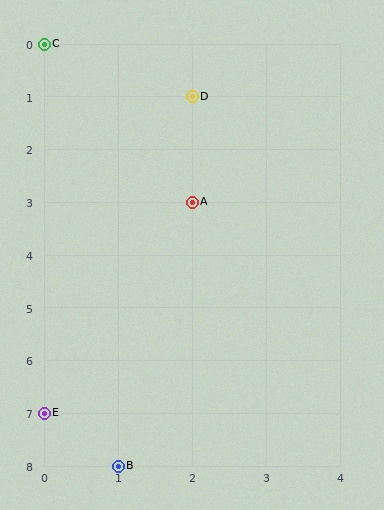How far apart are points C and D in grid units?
Points C and D are 2 columns and 1 row apart (about 2.2 grid units diagonally).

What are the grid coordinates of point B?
Point B is at grid coordinates (1, 8).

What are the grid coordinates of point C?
Point C is at grid coordinates (0, 0).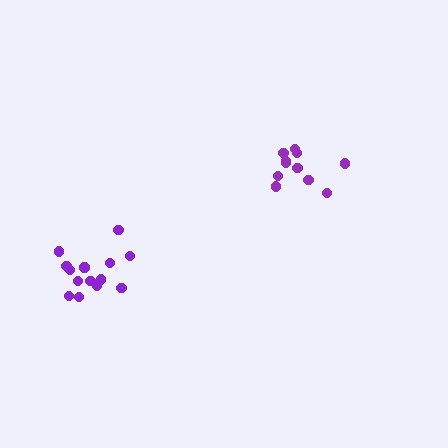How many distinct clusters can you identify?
There are 2 distinct clusters.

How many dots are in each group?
Group 1: 11 dots, Group 2: 14 dots (25 total).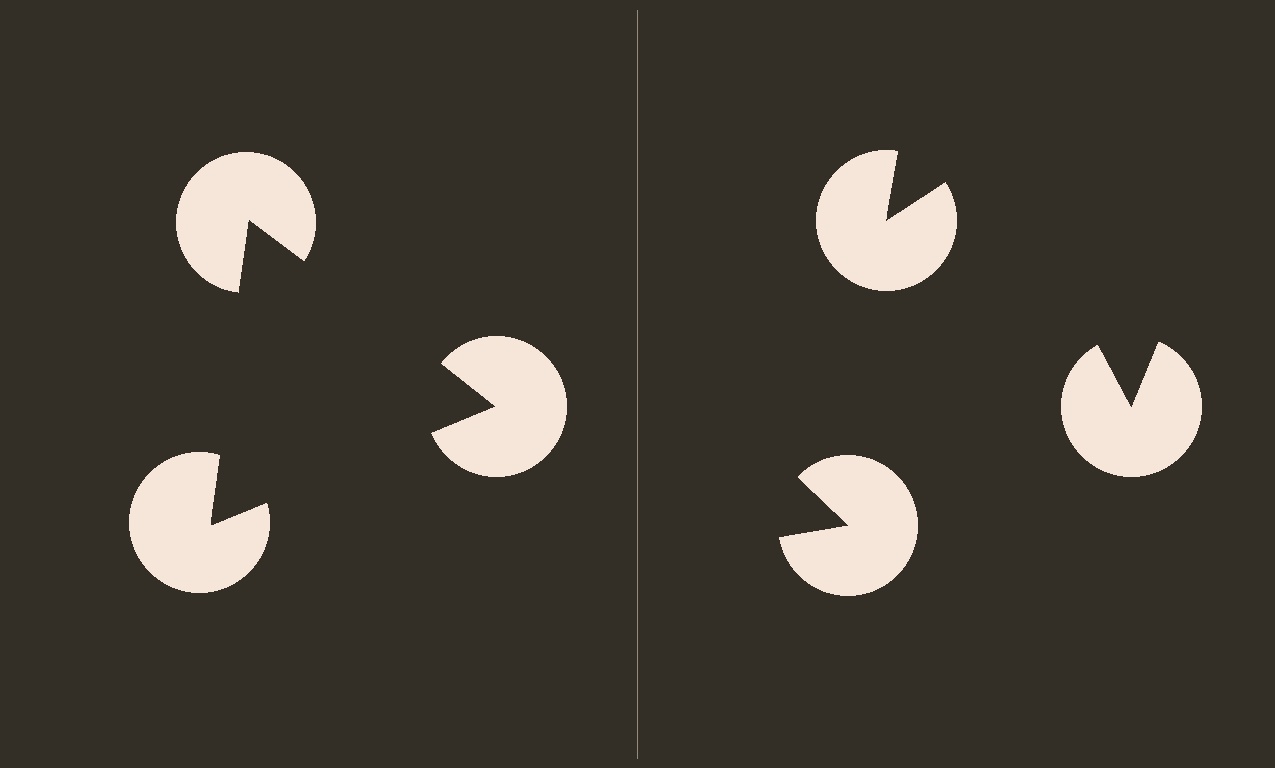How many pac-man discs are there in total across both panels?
6 — 3 on each side.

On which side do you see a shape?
An illusory triangle appears on the left side. On the right side the wedge cuts are rotated, so no coherent shape forms.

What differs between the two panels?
The pac-man discs are positioned identically on both sides; only the wedge orientations differ. On the left they align to a triangle; on the right they are misaligned.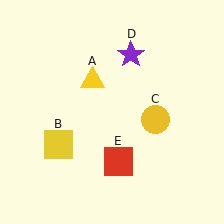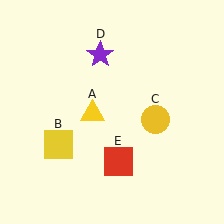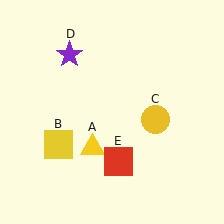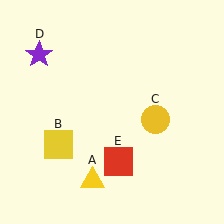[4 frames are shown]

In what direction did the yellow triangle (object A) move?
The yellow triangle (object A) moved down.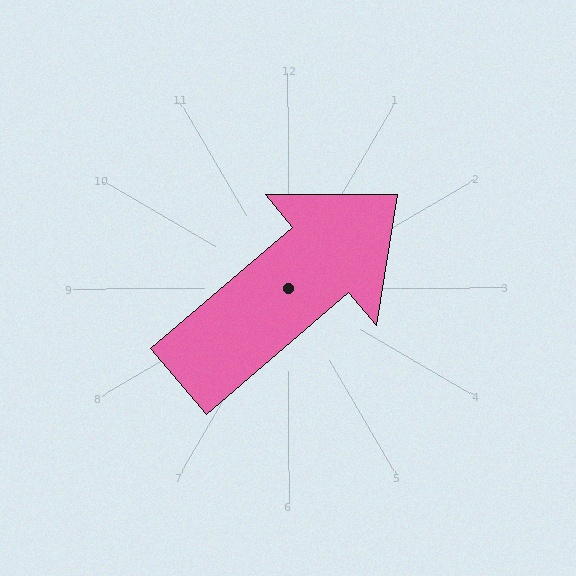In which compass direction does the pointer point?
Northeast.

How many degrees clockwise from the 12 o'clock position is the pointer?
Approximately 50 degrees.